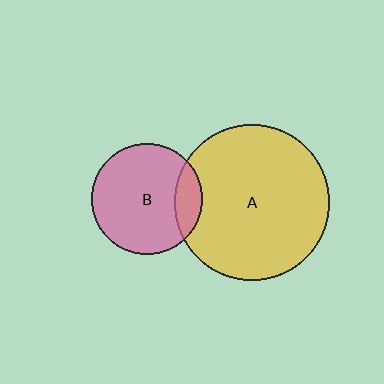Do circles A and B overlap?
Yes.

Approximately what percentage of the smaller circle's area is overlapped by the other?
Approximately 15%.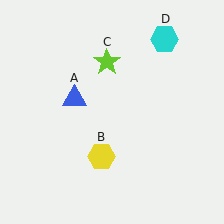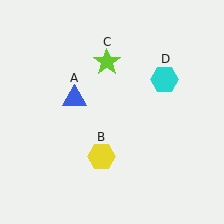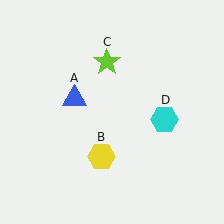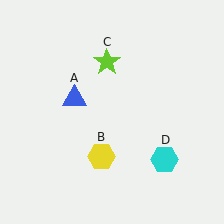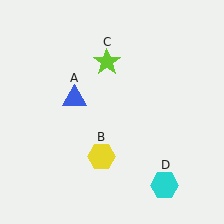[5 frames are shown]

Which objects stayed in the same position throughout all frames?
Blue triangle (object A) and yellow hexagon (object B) and lime star (object C) remained stationary.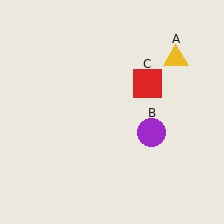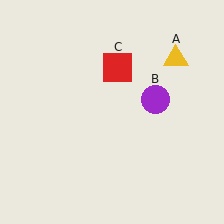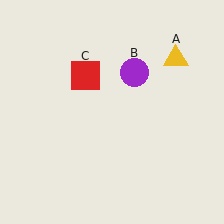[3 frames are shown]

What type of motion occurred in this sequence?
The purple circle (object B), red square (object C) rotated counterclockwise around the center of the scene.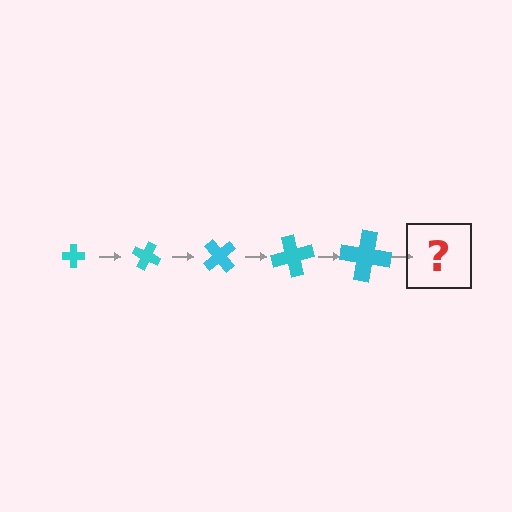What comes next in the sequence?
The next element should be a cross, larger than the previous one and rotated 125 degrees from the start.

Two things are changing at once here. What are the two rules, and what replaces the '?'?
The two rules are that the cross grows larger each step and it rotates 25 degrees each step. The '?' should be a cross, larger than the previous one and rotated 125 degrees from the start.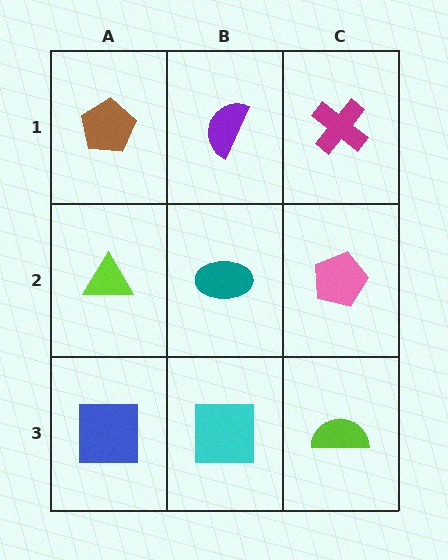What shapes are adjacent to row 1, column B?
A teal ellipse (row 2, column B), a brown pentagon (row 1, column A), a magenta cross (row 1, column C).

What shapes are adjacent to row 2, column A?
A brown pentagon (row 1, column A), a blue square (row 3, column A), a teal ellipse (row 2, column B).